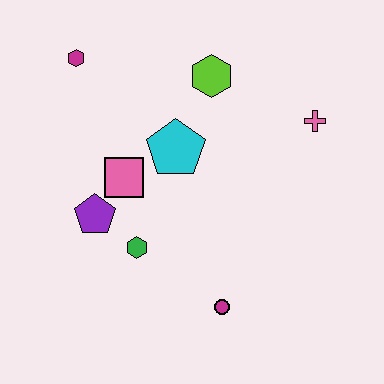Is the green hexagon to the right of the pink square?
Yes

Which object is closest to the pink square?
The purple pentagon is closest to the pink square.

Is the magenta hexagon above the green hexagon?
Yes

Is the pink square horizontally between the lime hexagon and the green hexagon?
No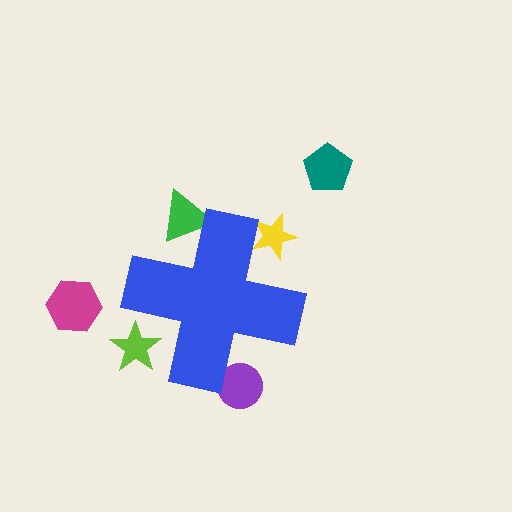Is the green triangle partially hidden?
Yes, the green triangle is partially hidden behind the blue cross.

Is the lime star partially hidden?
Yes, the lime star is partially hidden behind the blue cross.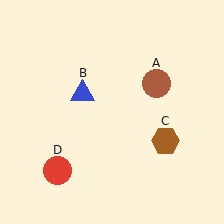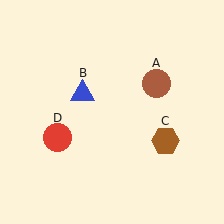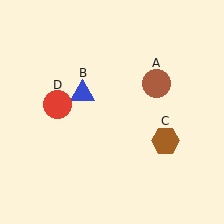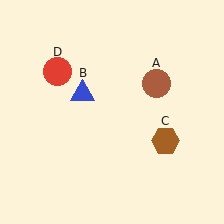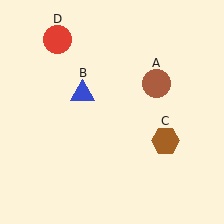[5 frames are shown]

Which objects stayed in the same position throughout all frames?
Brown circle (object A) and blue triangle (object B) and brown hexagon (object C) remained stationary.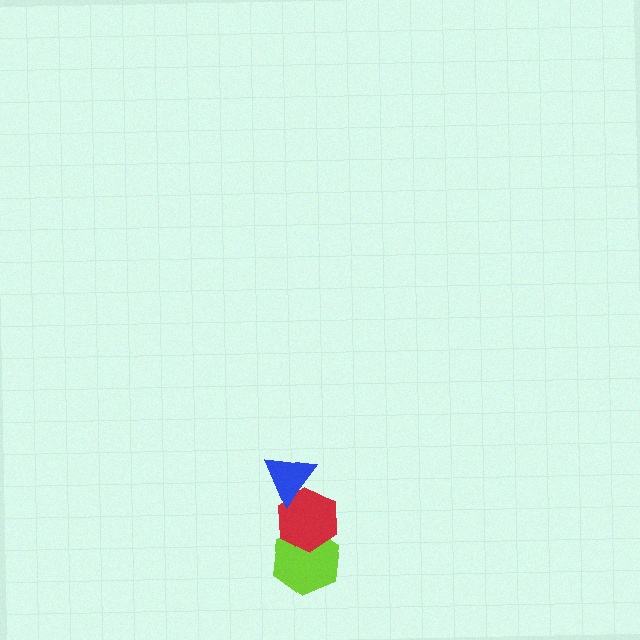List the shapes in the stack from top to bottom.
From top to bottom: the blue triangle, the red hexagon, the lime hexagon.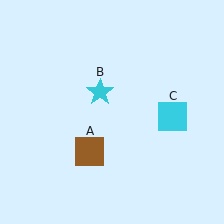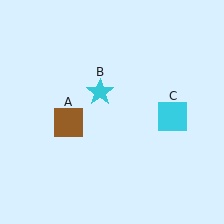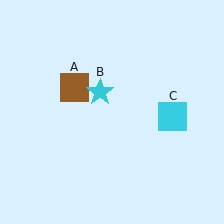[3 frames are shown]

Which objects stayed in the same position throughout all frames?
Cyan star (object B) and cyan square (object C) remained stationary.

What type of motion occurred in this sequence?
The brown square (object A) rotated clockwise around the center of the scene.